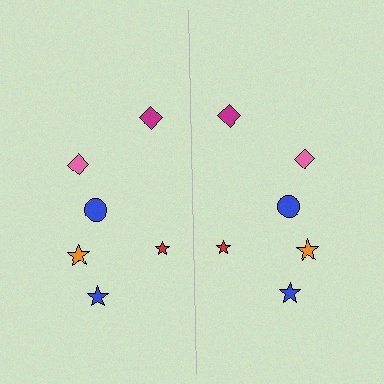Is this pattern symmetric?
Yes, this pattern has bilateral (reflection) symmetry.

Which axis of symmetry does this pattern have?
The pattern has a vertical axis of symmetry running through the center of the image.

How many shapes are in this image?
There are 12 shapes in this image.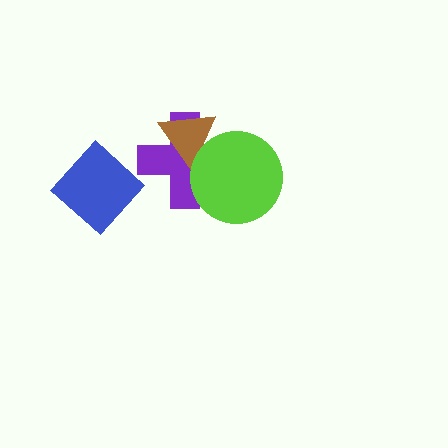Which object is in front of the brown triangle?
The lime circle is in front of the brown triangle.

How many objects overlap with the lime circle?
2 objects overlap with the lime circle.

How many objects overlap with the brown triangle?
2 objects overlap with the brown triangle.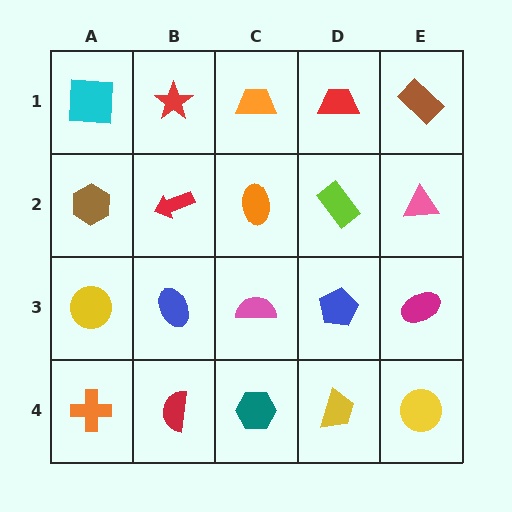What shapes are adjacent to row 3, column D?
A lime rectangle (row 2, column D), a yellow trapezoid (row 4, column D), a pink semicircle (row 3, column C), a magenta ellipse (row 3, column E).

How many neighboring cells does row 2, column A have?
3.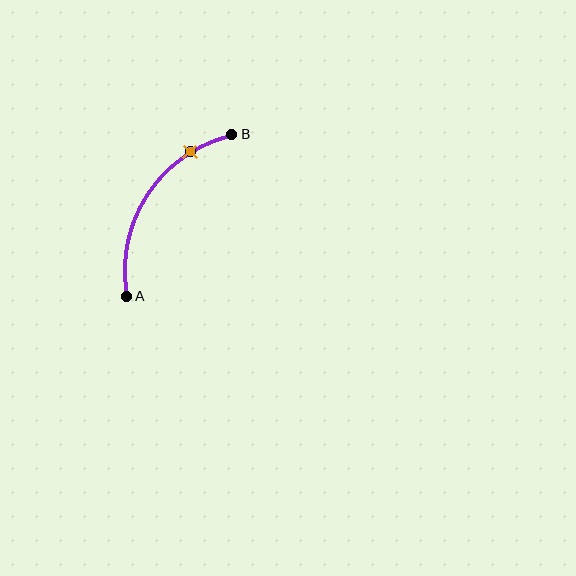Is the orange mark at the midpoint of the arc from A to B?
No. The orange mark lies on the arc but is closer to endpoint B. The arc midpoint would be at the point on the curve equidistant along the arc from both A and B.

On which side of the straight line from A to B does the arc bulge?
The arc bulges to the left of the straight line connecting A and B.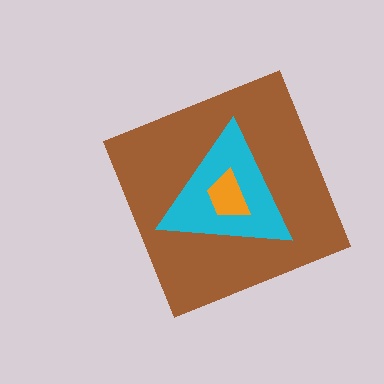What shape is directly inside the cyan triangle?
The orange trapezoid.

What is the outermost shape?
The brown diamond.